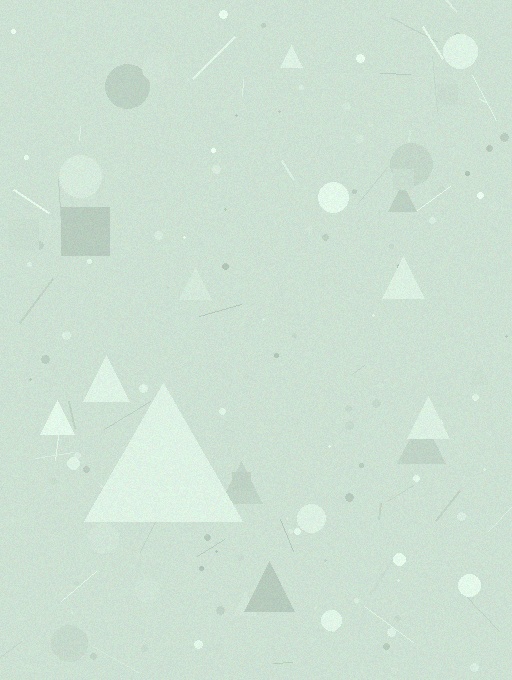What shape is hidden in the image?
A triangle is hidden in the image.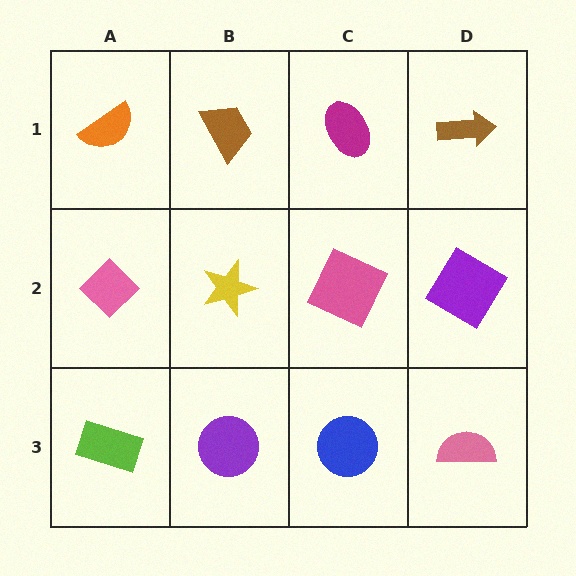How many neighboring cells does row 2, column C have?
4.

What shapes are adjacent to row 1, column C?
A pink square (row 2, column C), a brown trapezoid (row 1, column B), a brown arrow (row 1, column D).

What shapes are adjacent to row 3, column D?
A purple diamond (row 2, column D), a blue circle (row 3, column C).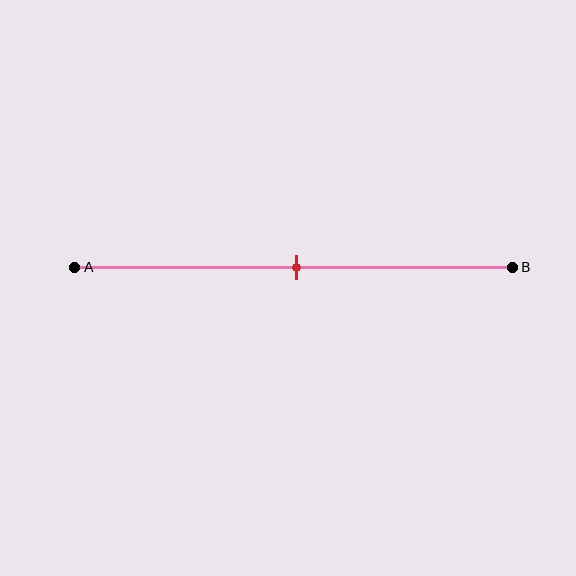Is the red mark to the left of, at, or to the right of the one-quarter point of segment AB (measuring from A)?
The red mark is to the right of the one-quarter point of segment AB.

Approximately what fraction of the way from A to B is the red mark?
The red mark is approximately 50% of the way from A to B.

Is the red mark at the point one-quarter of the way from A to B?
No, the mark is at about 50% from A, not at the 25% one-quarter point.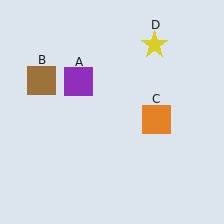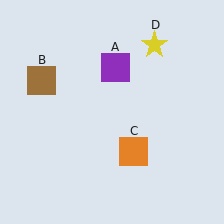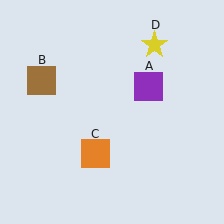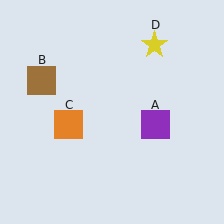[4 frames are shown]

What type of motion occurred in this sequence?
The purple square (object A), orange square (object C) rotated clockwise around the center of the scene.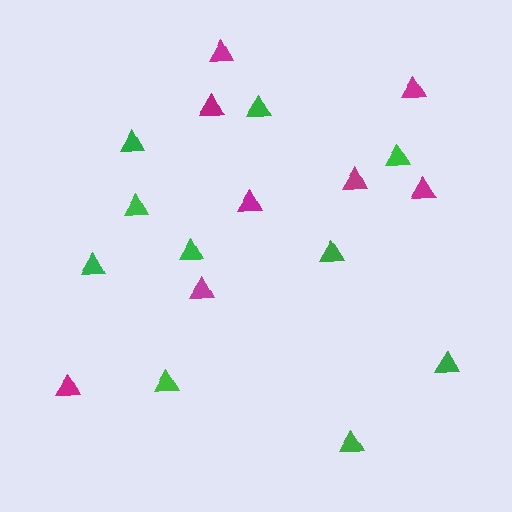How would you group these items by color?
There are 2 groups: one group of magenta triangles (8) and one group of green triangles (10).